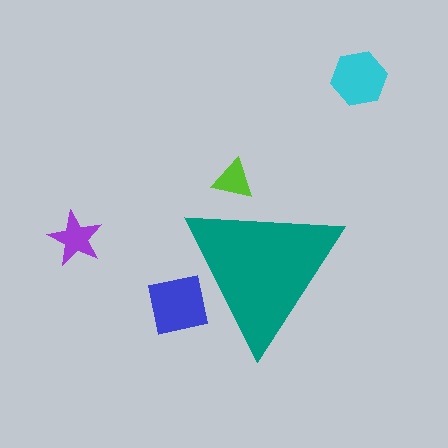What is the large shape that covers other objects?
A teal triangle.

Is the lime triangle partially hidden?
Yes, the lime triangle is partially hidden behind the teal triangle.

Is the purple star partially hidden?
No, the purple star is fully visible.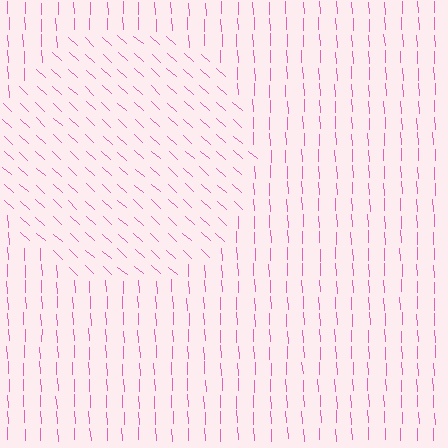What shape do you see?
I see a circle.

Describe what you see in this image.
The image is filled with small pink line segments. A circle region in the image has lines oriented differently from the surrounding lines, creating a visible texture boundary.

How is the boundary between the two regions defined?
The boundary is defined purely by a change in line orientation (approximately 45 degrees difference). All lines are the same color and thickness.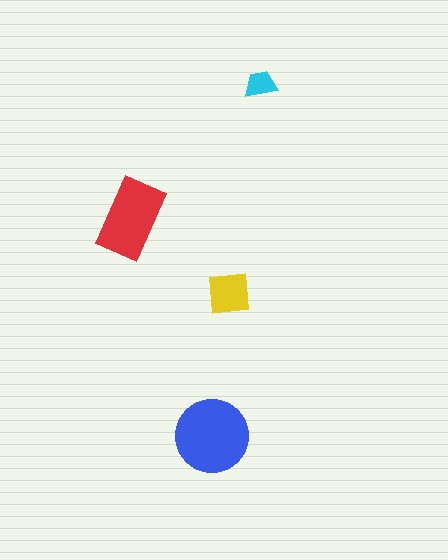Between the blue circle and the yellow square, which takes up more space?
The blue circle.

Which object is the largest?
The blue circle.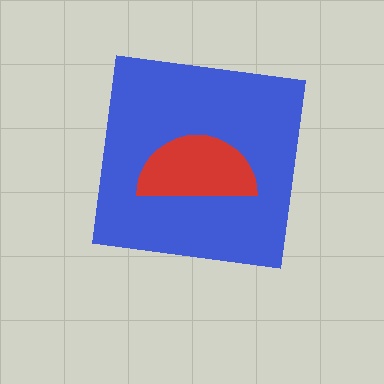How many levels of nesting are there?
2.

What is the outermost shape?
The blue square.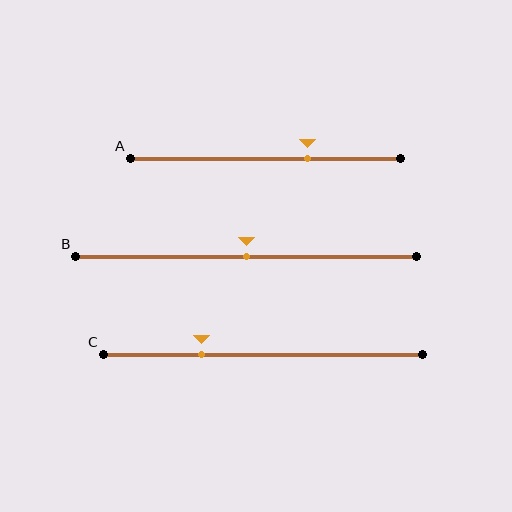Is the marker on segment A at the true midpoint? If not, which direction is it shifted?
No, the marker on segment A is shifted to the right by about 16% of the segment length.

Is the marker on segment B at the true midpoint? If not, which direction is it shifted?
Yes, the marker on segment B is at the true midpoint.